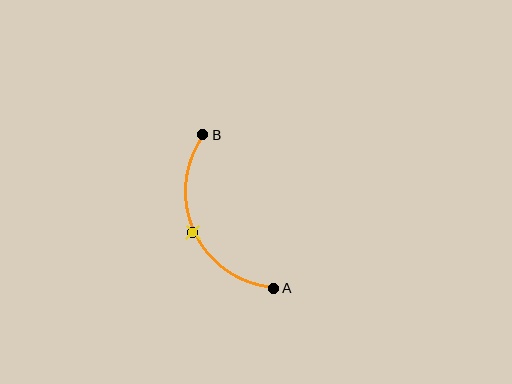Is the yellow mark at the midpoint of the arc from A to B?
Yes. The yellow mark lies on the arc at equal arc-length from both A and B — it is the arc midpoint.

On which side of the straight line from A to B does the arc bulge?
The arc bulges to the left of the straight line connecting A and B.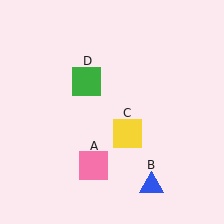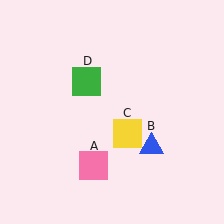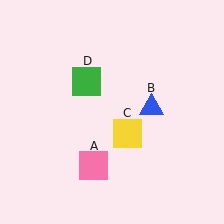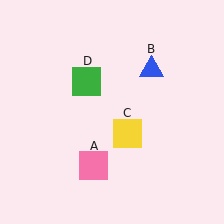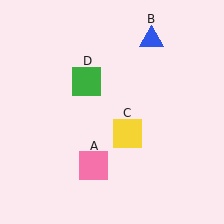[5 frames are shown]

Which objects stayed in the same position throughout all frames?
Pink square (object A) and yellow square (object C) and green square (object D) remained stationary.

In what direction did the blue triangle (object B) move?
The blue triangle (object B) moved up.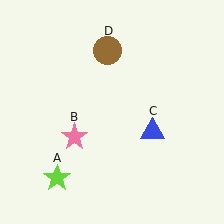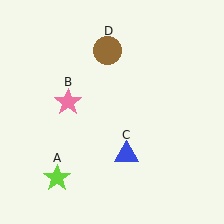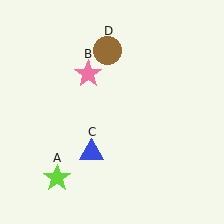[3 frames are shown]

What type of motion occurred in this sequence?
The pink star (object B), blue triangle (object C) rotated clockwise around the center of the scene.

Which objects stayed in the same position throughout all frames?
Lime star (object A) and brown circle (object D) remained stationary.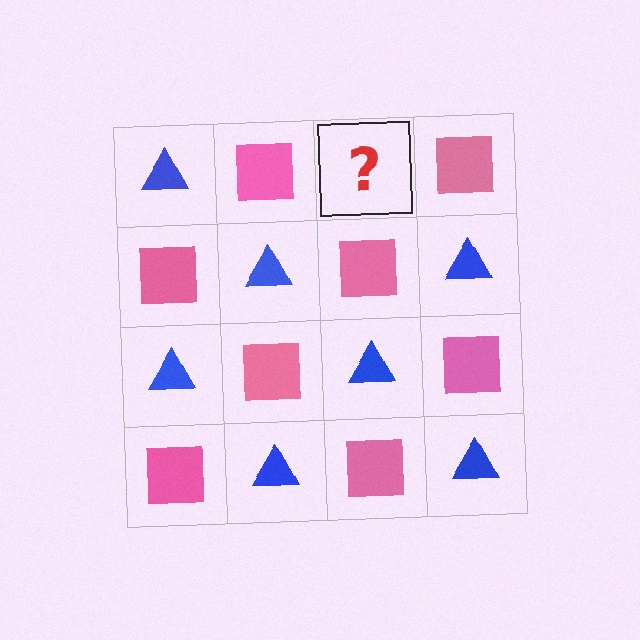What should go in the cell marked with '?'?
The missing cell should contain a blue triangle.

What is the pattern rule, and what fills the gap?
The rule is that it alternates blue triangle and pink square in a checkerboard pattern. The gap should be filled with a blue triangle.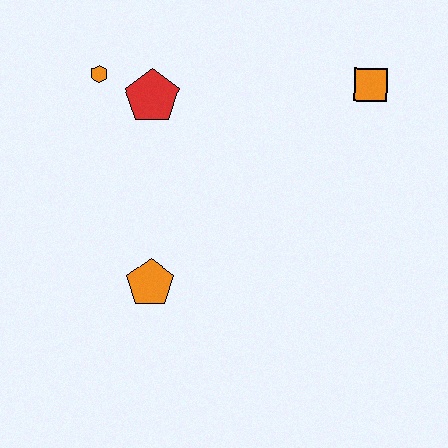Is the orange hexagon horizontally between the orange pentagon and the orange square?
No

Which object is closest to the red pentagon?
The orange hexagon is closest to the red pentagon.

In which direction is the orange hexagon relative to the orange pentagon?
The orange hexagon is above the orange pentagon.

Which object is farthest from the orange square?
The orange pentagon is farthest from the orange square.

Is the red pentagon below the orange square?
Yes